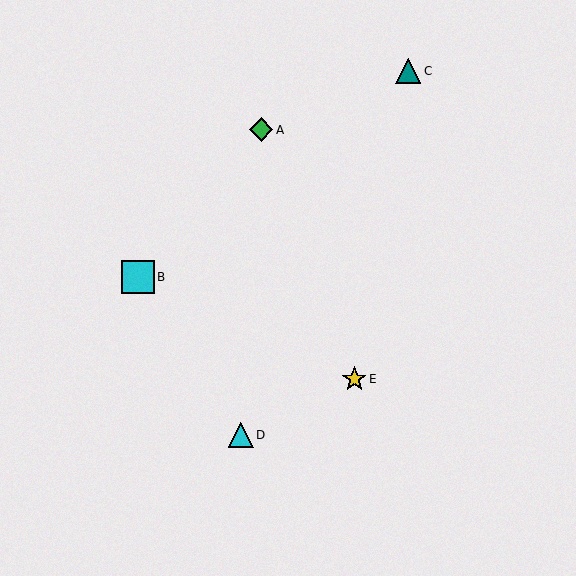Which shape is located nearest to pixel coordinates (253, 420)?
The cyan triangle (labeled D) at (241, 435) is nearest to that location.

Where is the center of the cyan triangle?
The center of the cyan triangle is at (241, 435).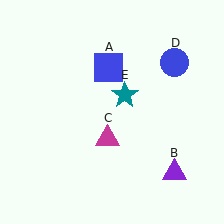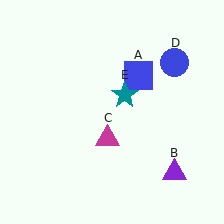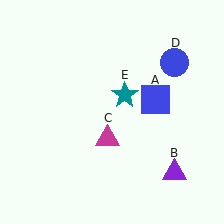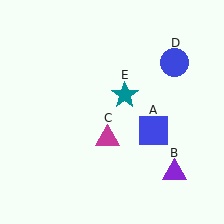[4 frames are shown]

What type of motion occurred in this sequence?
The blue square (object A) rotated clockwise around the center of the scene.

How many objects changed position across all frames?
1 object changed position: blue square (object A).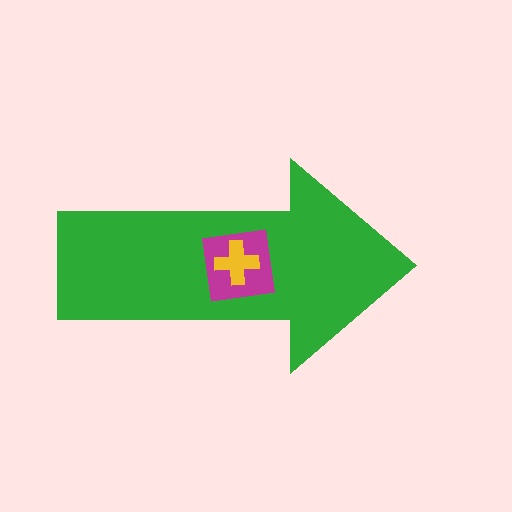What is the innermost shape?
The yellow cross.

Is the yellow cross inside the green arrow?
Yes.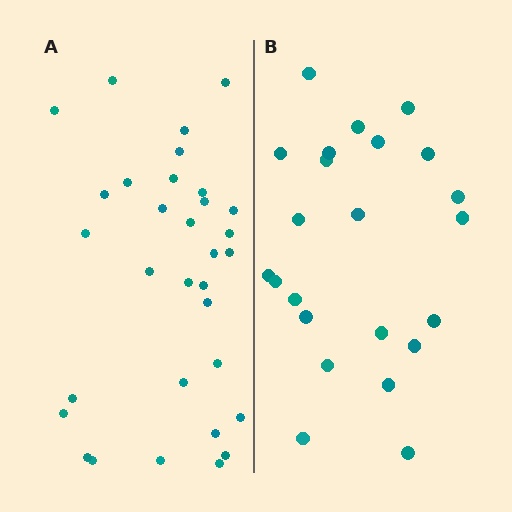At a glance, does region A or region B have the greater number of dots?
Region A (the left region) has more dots.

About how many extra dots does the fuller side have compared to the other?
Region A has roughly 8 or so more dots than region B.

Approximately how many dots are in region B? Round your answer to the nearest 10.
About 20 dots. (The exact count is 23, which rounds to 20.)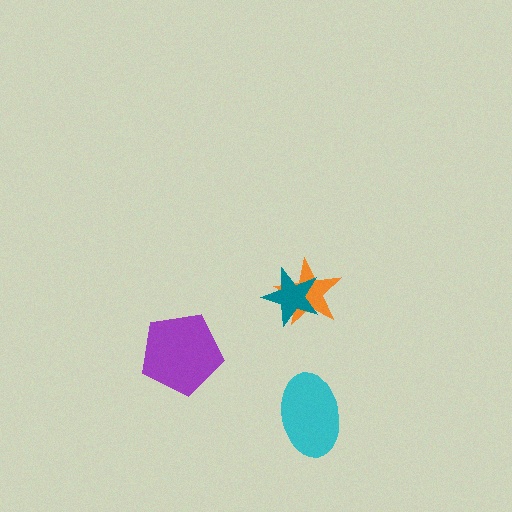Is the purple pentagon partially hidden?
No, no other shape covers it.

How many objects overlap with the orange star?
1 object overlaps with the orange star.